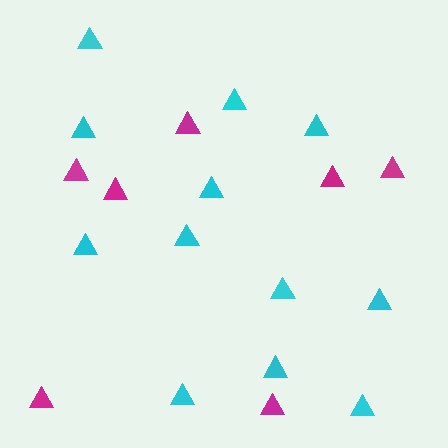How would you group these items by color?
There are 2 groups: one group of cyan triangles (12) and one group of magenta triangles (7).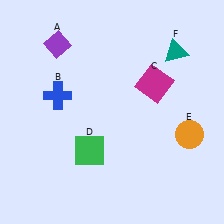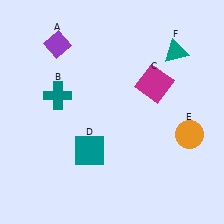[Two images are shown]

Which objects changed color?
B changed from blue to teal. D changed from green to teal.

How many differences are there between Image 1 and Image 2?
There are 2 differences between the two images.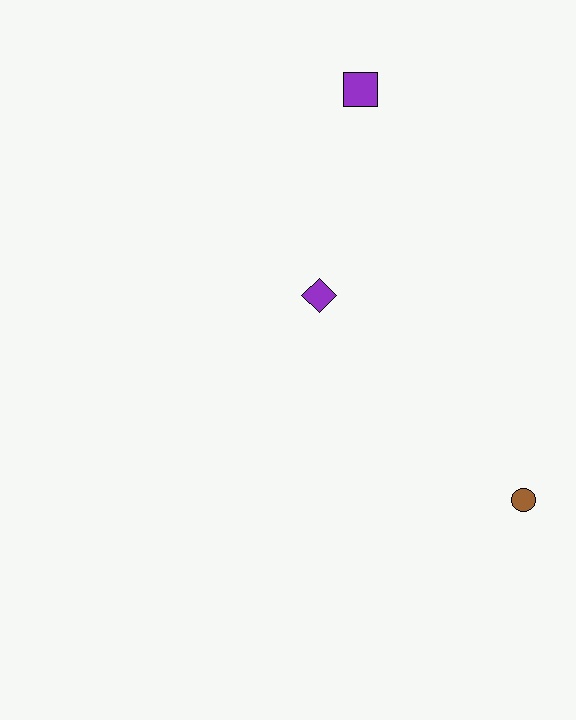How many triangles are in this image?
There are no triangles.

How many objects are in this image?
There are 3 objects.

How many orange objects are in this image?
There are no orange objects.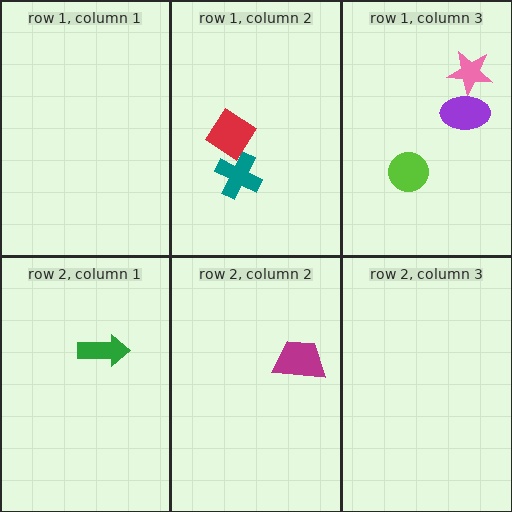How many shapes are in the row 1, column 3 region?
3.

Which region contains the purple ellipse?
The row 1, column 3 region.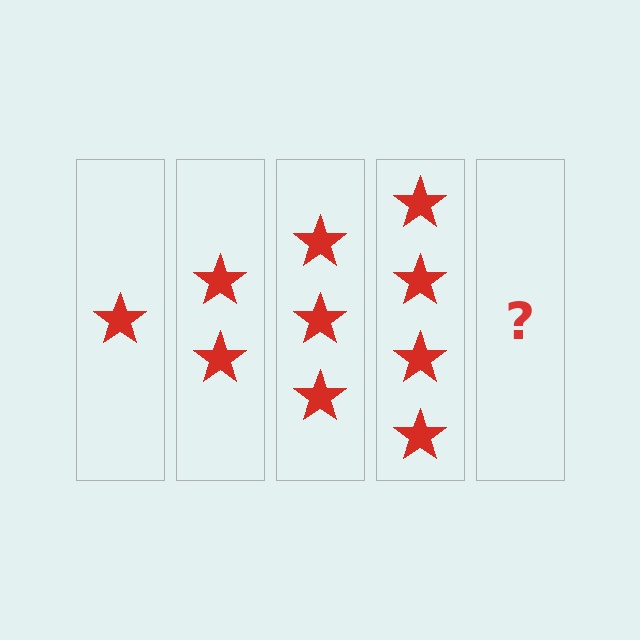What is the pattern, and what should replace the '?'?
The pattern is that each step adds one more star. The '?' should be 5 stars.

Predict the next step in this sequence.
The next step is 5 stars.